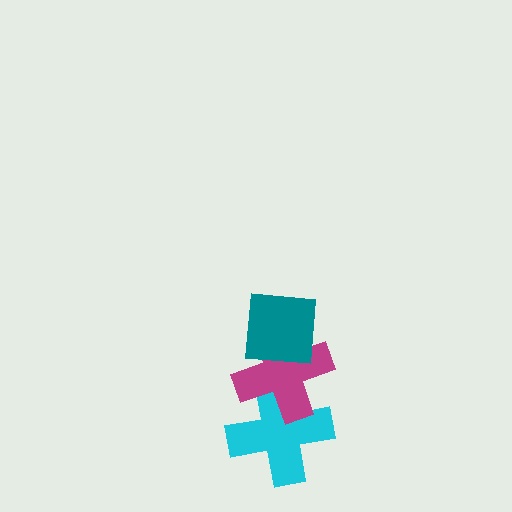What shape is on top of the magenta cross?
The teal square is on top of the magenta cross.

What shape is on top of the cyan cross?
The magenta cross is on top of the cyan cross.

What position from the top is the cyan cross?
The cyan cross is 3rd from the top.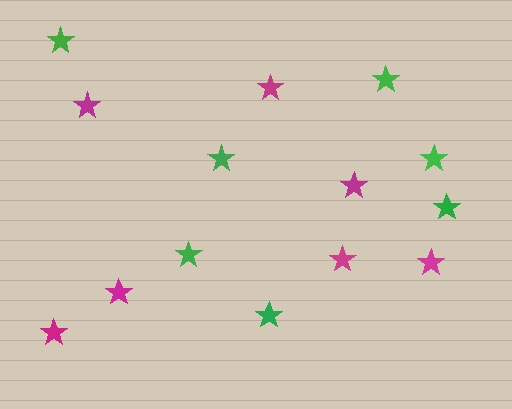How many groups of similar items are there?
There are 2 groups: one group of magenta stars (7) and one group of green stars (7).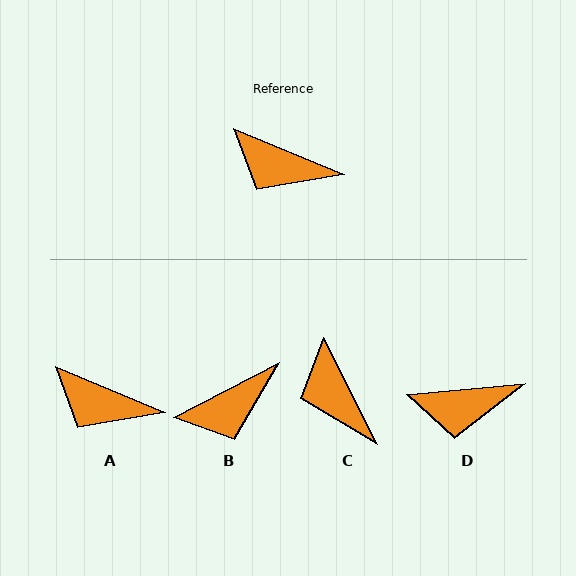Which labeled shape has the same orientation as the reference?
A.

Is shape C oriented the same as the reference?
No, it is off by about 41 degrees.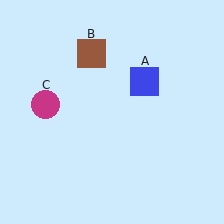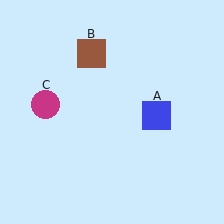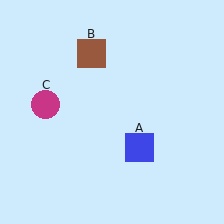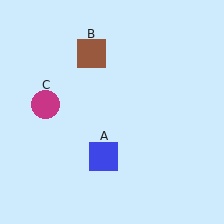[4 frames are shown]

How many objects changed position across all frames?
1 object changed position: blue square (object A).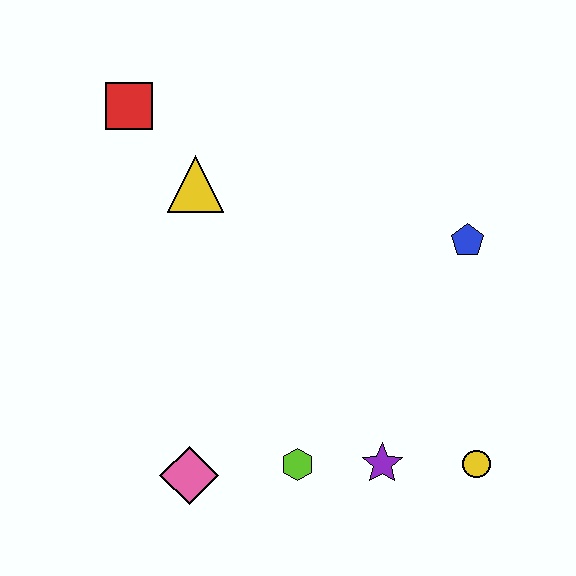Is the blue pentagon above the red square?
No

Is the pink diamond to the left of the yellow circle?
Yes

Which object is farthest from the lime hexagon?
The red square is farthest from the lime hexagon.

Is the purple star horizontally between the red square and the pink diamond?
No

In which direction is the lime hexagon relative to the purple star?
The lime hexagon is to the left of the purple star.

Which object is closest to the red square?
The yellow triangle is closest to the red square.